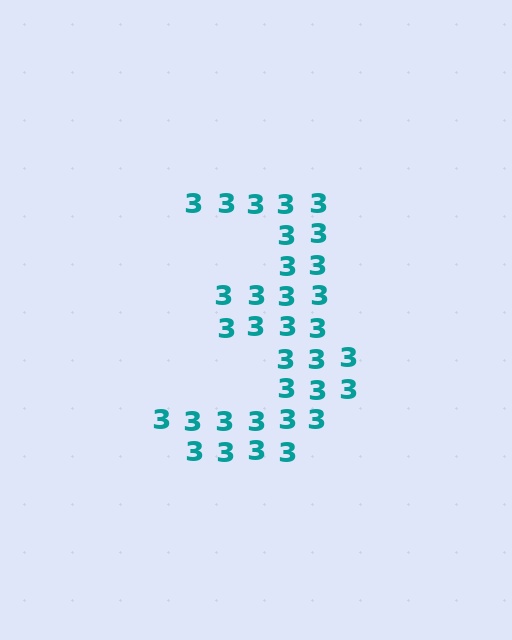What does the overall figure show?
The overall figure shows the digit 3.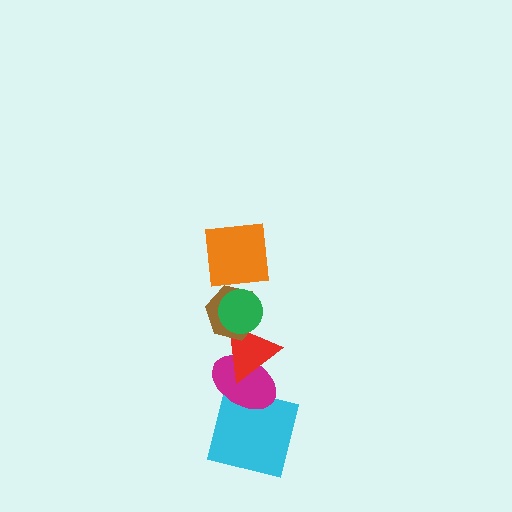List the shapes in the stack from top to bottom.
From top to bottom: the orange square, the green circle, the brown hexagon, the red triangle, the magenta ellipse, the cyan square.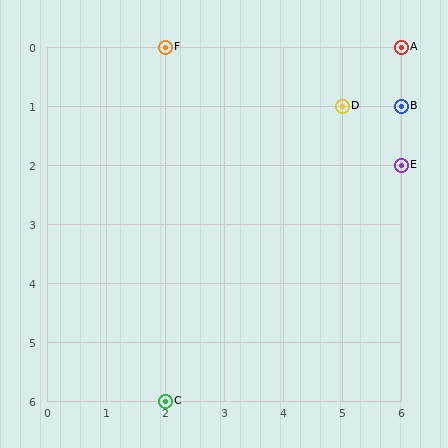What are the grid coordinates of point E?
Point E is at grid coordinates (6, 2).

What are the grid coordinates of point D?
Point D is at grid coordinates (5, 1).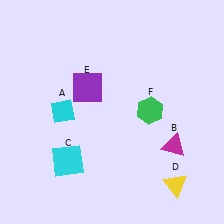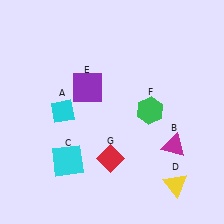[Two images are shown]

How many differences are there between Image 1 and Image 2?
There is 1 difference between the two images.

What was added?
A red diamond (G) was added in Image 2.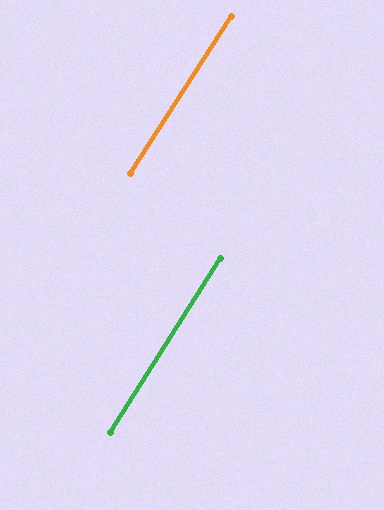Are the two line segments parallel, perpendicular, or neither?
Parallel — their directions differ by only 0.3°.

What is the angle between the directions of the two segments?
Approximately 0 degrees.